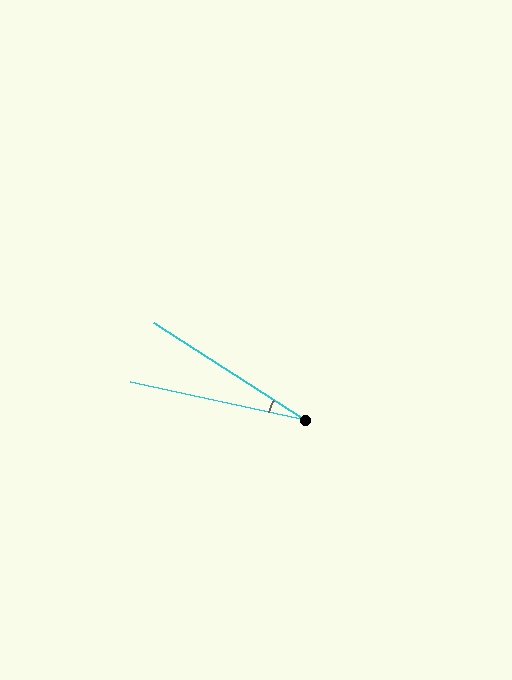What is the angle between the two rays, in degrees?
Approximately 21 degrees.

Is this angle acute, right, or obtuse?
It is acute.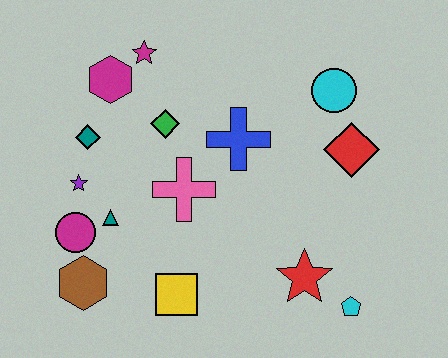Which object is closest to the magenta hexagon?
The magenta star is closest to the magenta hexagon.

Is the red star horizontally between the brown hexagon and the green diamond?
No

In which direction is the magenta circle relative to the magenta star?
The magenta circle is below the magenta star.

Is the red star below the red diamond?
Yes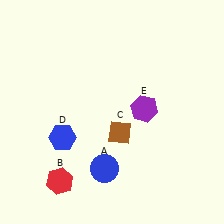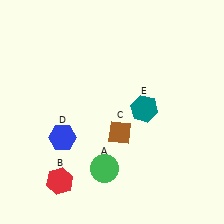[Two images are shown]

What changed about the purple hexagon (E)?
In Image 1, E is purple. In Image 2, it changed to teal.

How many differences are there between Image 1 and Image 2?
There are 2 differences between the two images.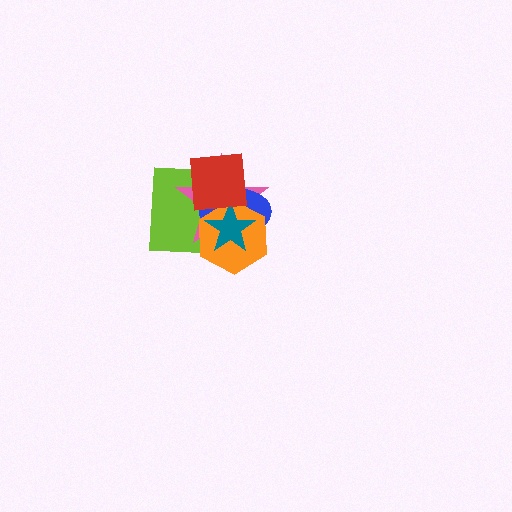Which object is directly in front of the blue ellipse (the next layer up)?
The orange hexagon is directly in front of the blue ellipse.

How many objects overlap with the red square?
4 objects overlap with the red square.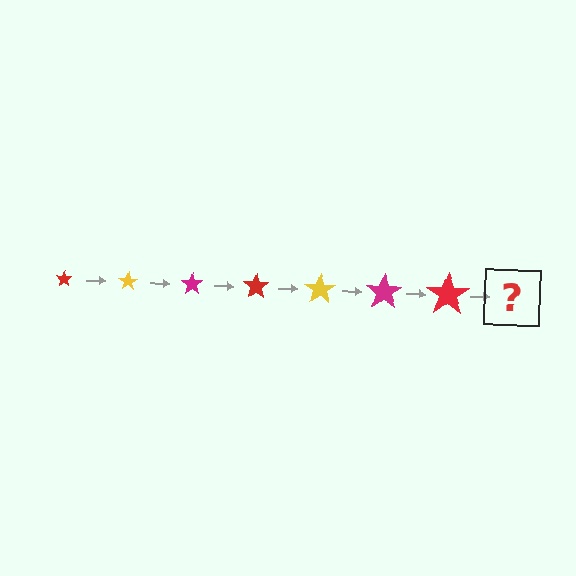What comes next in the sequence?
The next element should be a yellow star, larger than the previous one.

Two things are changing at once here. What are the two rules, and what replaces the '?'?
The two rules are that the star grows larger each step and the color cycles through red, yellow, and magenta. The '?' should be a yellow star, larger than the previous one.